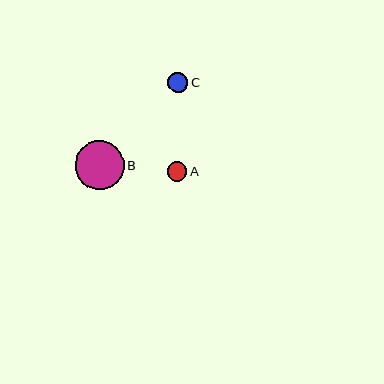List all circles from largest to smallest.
From largest to smallest: B, C, A.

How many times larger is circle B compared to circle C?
Circle B is approximately 2.4 times the size of circle C.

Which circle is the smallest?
Circle A is the smallest with a size of approximately 20 pixels.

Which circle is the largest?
Circle B is the largest with a size of approximately 49 pixels.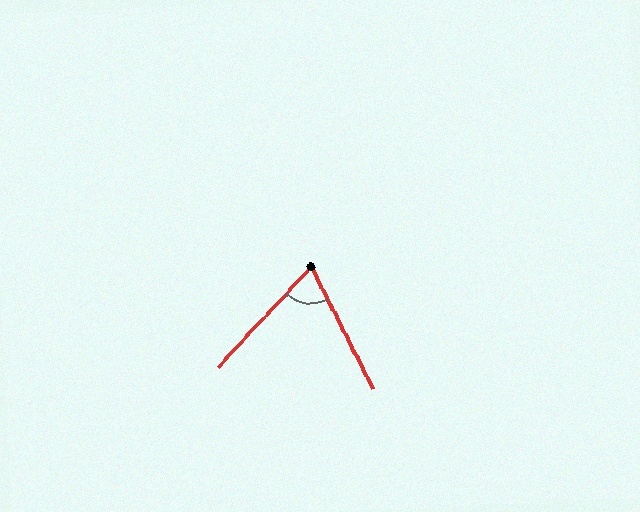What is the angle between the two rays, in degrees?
Approximately 70 degrees.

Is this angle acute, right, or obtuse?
It is acute.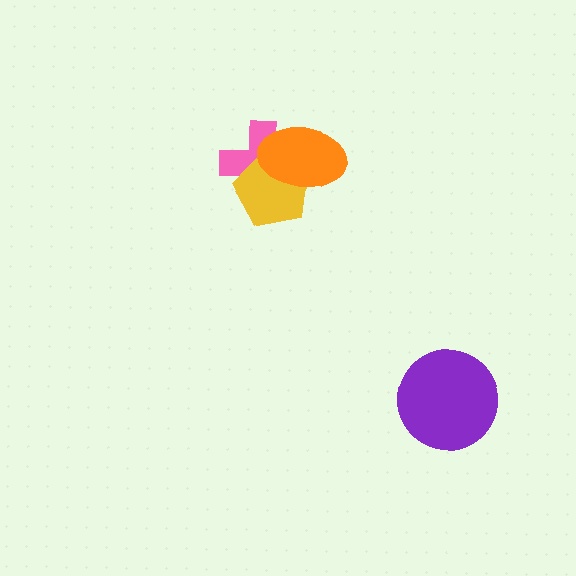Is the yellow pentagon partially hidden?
Yes, it is partially covered by another shape.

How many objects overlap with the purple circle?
0 objects overlap with the purple circle.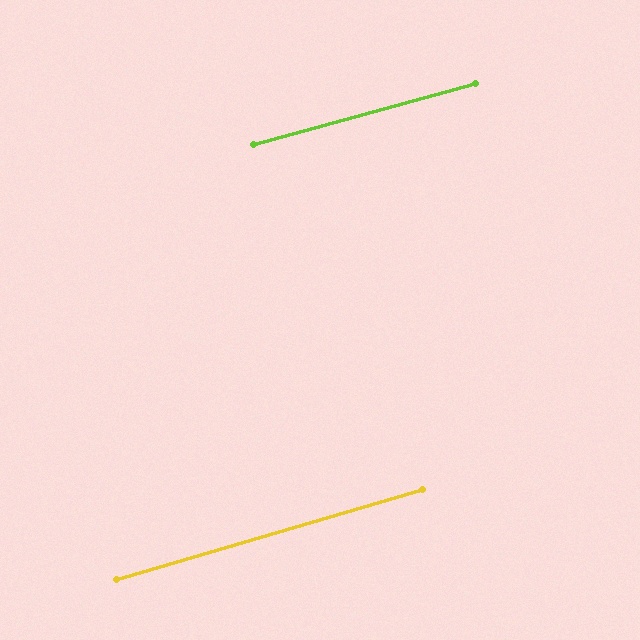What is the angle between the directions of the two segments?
Approximately 1 degree.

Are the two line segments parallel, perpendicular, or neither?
Parallel — their directions differ by only 1.2°.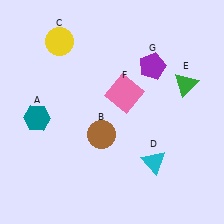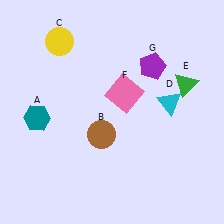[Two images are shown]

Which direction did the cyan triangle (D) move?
The cyan triangle (D) moved up.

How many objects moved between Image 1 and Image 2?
1 object moved between the two images.